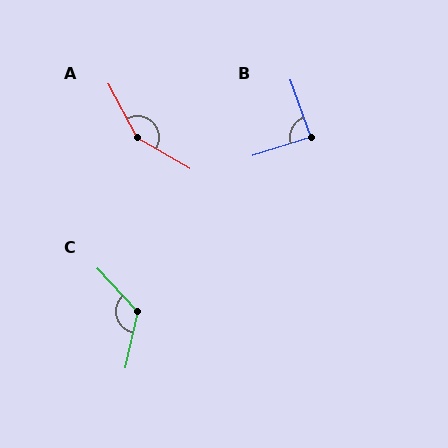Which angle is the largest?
A, at approximately 149 degrees.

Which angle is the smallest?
B, at approximately 88 degrees.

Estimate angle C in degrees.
Approximately 126 degrees.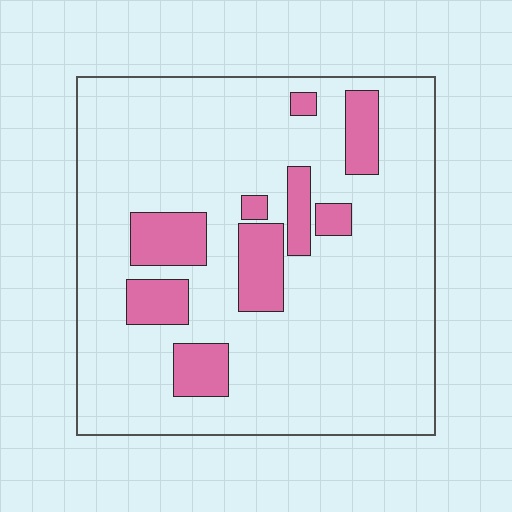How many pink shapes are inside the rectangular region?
9.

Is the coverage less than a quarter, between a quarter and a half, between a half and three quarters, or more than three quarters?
Less than a quarter.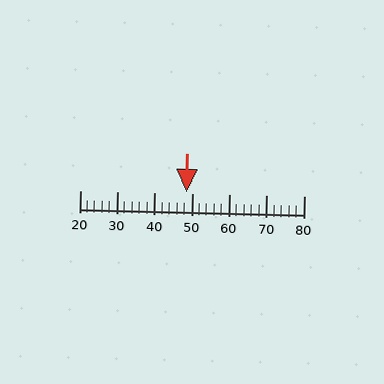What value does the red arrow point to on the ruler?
The red arrow points to approximately 49.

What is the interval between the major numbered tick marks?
The major tick marks are spaced 10 units apart.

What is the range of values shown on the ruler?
The ruler shows values from 20 to 80.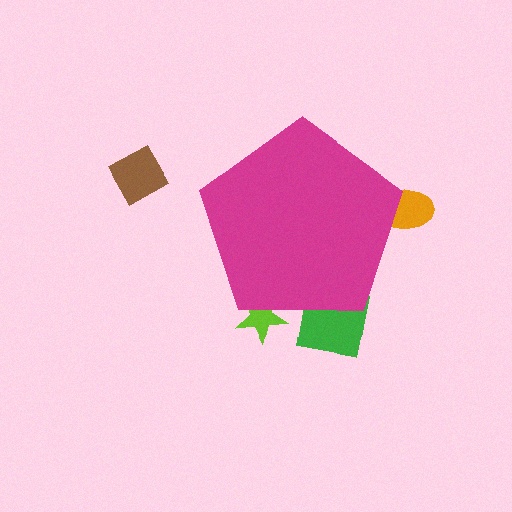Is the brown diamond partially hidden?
No, the brown diamond is fully visible.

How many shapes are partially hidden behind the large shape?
3 shapes are partially hidden.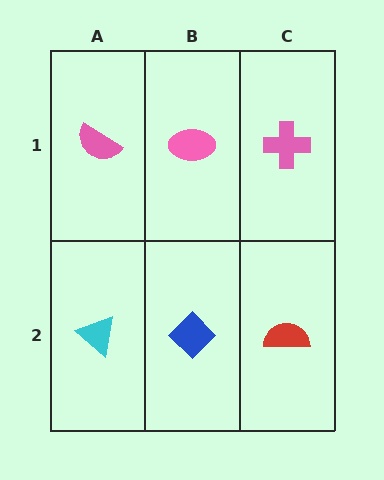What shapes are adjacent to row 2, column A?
A pink semicircle (row 1, column A), a blue diamond (row 2, column B).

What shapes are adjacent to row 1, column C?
A red semicircle (row 2, column C), a pink ellipse (row 1, column B).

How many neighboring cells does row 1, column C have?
2.